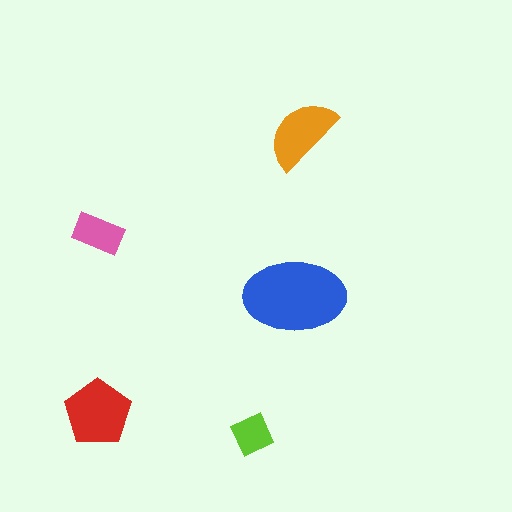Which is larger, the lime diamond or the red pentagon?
The red pentagon.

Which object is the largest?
The blue ellipse.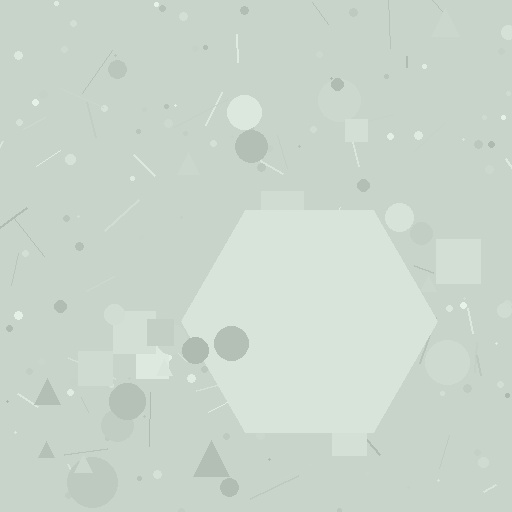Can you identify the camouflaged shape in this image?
The camouflaged shape is a hexagon.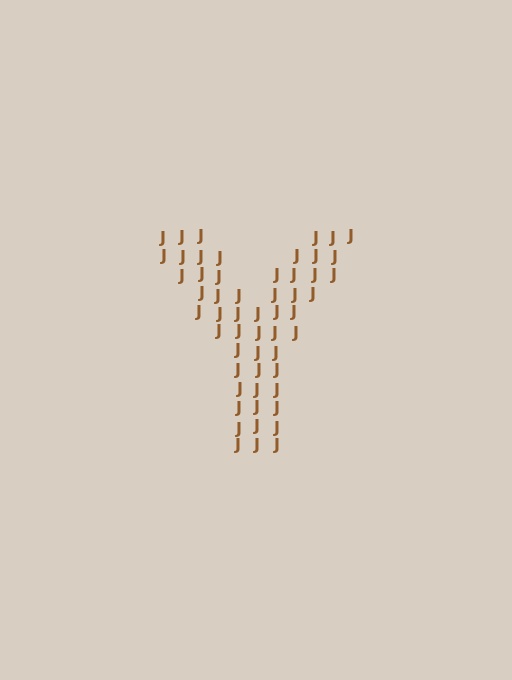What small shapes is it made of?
It is made of small letter J's.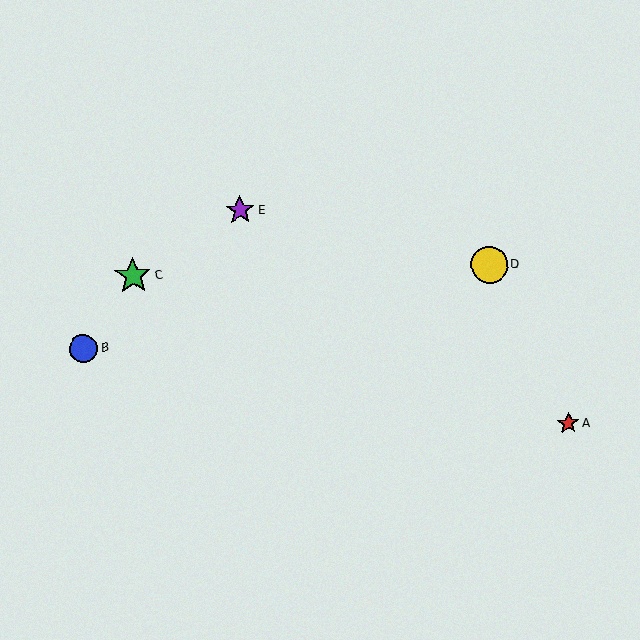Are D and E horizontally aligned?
No, D is at y≈265 and E is at y≈210.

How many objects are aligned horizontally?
2 objects (C, D) are aligned horizontally.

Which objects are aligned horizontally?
Objects C, D are aligned horizontally.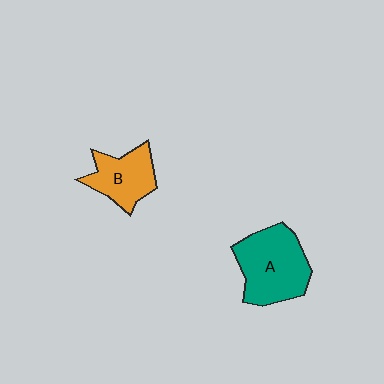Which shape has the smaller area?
Shape B (orange).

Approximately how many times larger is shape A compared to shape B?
Approximately 1.5 times.